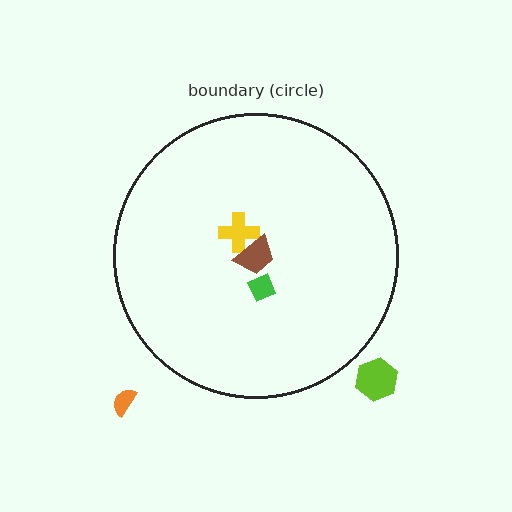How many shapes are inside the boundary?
3 inside, 2 outside.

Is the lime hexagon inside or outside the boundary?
Outside.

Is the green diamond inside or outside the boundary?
Inside.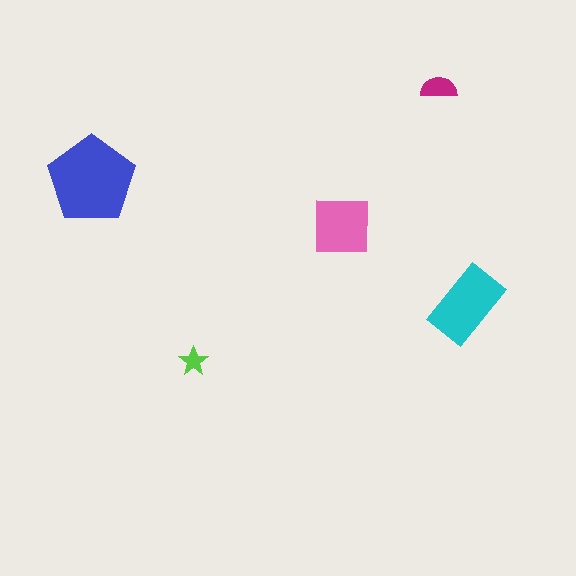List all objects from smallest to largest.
The lime star, the magenta semicircle, the pink square, the cyan rectangle, the blue pentagon.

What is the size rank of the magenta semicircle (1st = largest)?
4th.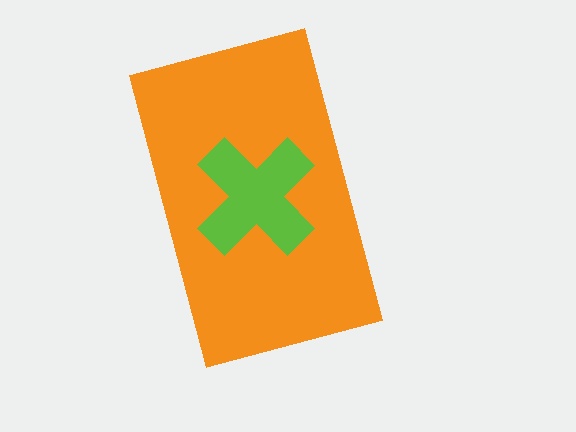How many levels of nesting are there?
2.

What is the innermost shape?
The lime cross.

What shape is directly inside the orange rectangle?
The lime cross.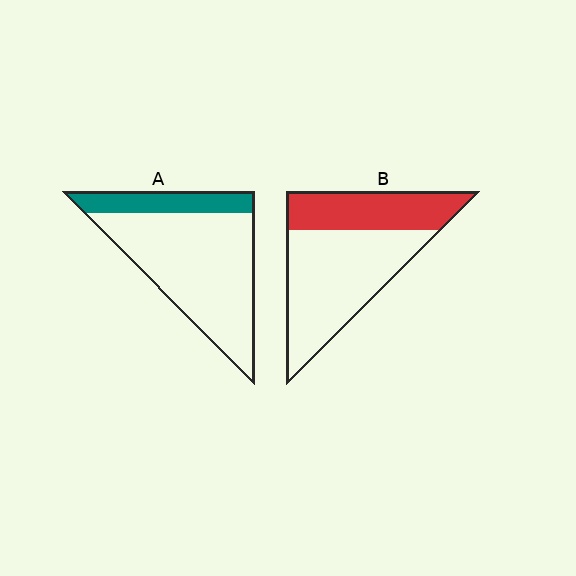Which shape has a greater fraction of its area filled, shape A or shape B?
Shape B.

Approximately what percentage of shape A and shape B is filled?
A is approximately 20% and B is approximately 35%.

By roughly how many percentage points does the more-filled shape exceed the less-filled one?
By roughly 15 percentage points (B over A).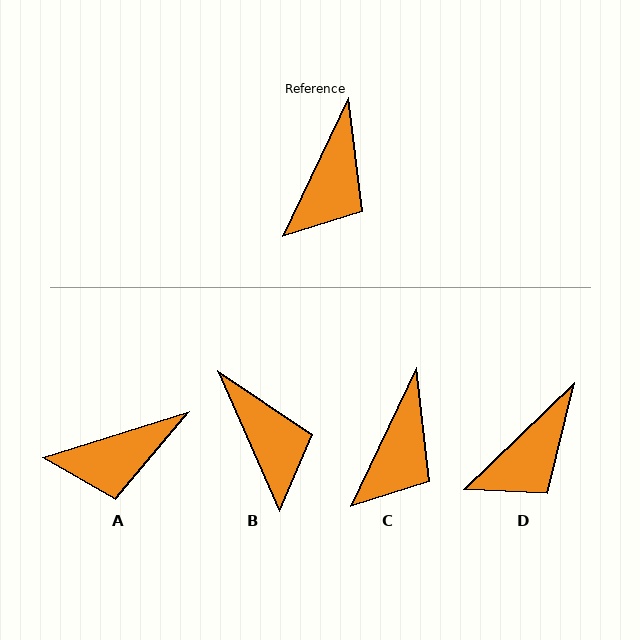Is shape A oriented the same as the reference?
No, it is off by about 47 degrees.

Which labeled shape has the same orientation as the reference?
C.